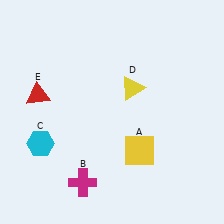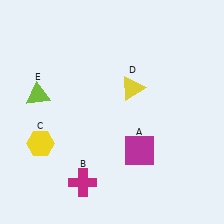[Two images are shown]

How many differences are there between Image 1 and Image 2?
There are 3 differences between the two images.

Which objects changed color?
A changed from yellow to magenta. C changed from cyan to yellow. E changed from red to lime.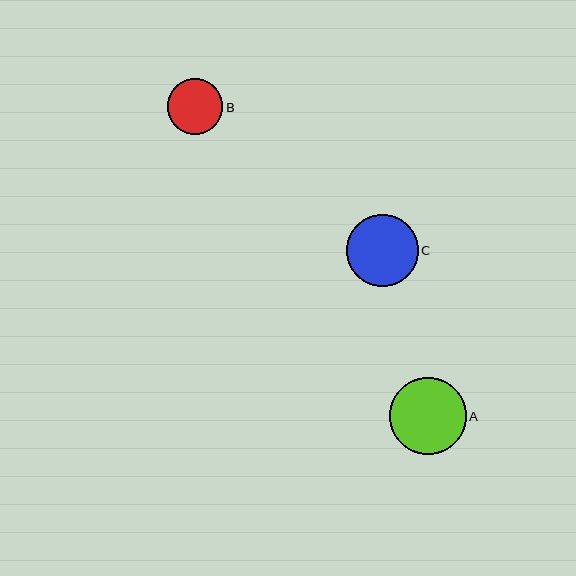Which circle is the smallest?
Circle B is the smallest with a size of approximately 55 pixels.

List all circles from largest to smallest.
From largest to smallest: A, C, B.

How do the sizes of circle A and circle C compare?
Circle A and circle C are approximately the same size.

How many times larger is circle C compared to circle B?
Circle C is approximately 1.3 times the size of circle B.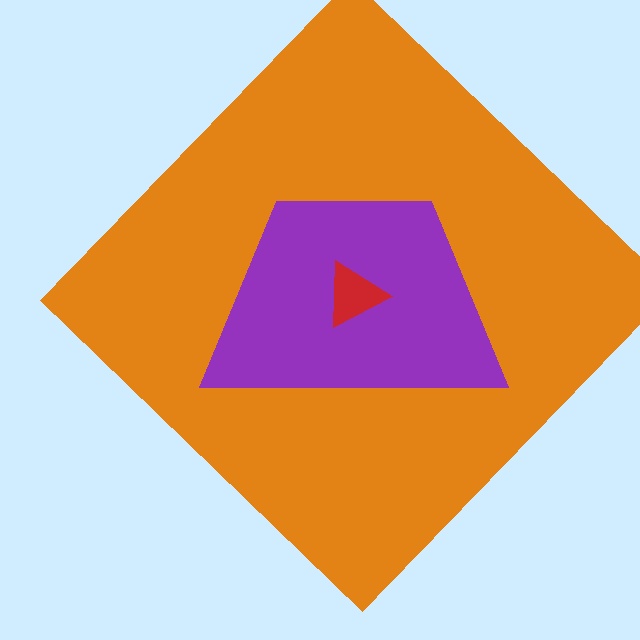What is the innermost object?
The red triangle.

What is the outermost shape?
The orange diamond.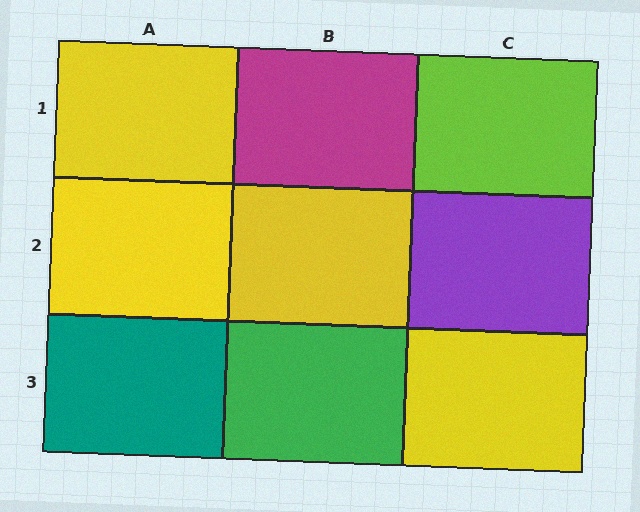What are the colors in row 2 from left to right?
Yellow, yellow, purple.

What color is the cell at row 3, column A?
Teal.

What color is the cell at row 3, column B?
Green.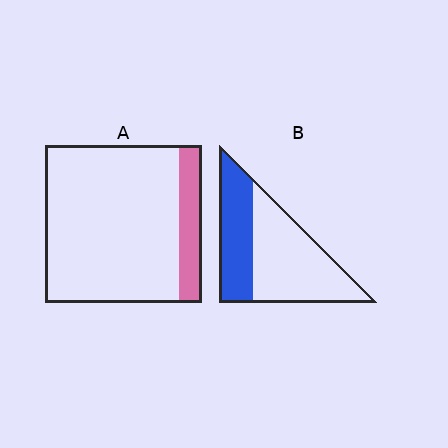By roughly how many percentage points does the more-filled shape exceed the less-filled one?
By roughly 25 percentage points (B over A).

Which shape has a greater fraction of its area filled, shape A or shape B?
Shape B.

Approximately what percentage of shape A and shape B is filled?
A is approximately 15% and B is approximately 40%.